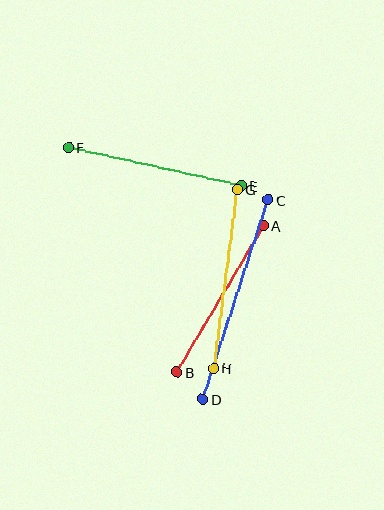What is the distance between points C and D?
The distance is approximately 210 pixels.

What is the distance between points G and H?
The distance is approximately 180 pixels.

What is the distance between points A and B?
The distance is approximately 171 pixels.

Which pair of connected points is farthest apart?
Points C and D are farthest apart.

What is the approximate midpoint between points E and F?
The midpoint is at approximately (155, 167) pixels.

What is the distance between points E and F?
The distance is approximately 177 pixels.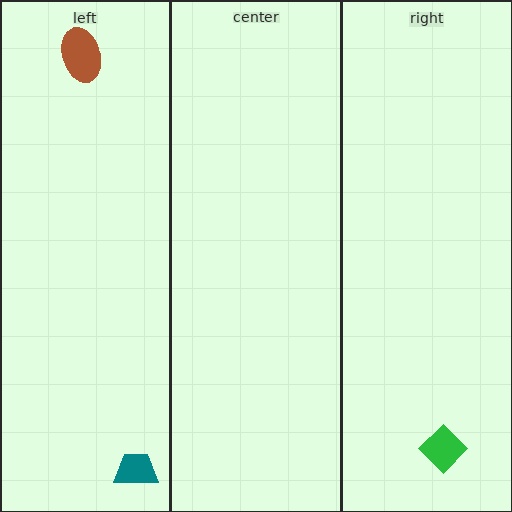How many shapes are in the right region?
1.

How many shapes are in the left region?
2.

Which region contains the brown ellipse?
The left region.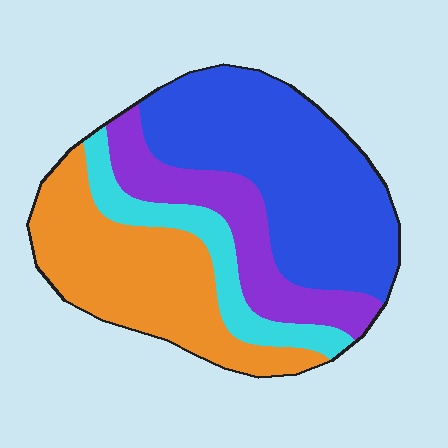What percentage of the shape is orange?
Orange covers roughly 30% of the shape.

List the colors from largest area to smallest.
From largest to smallest: blue, orange, purple, cyan.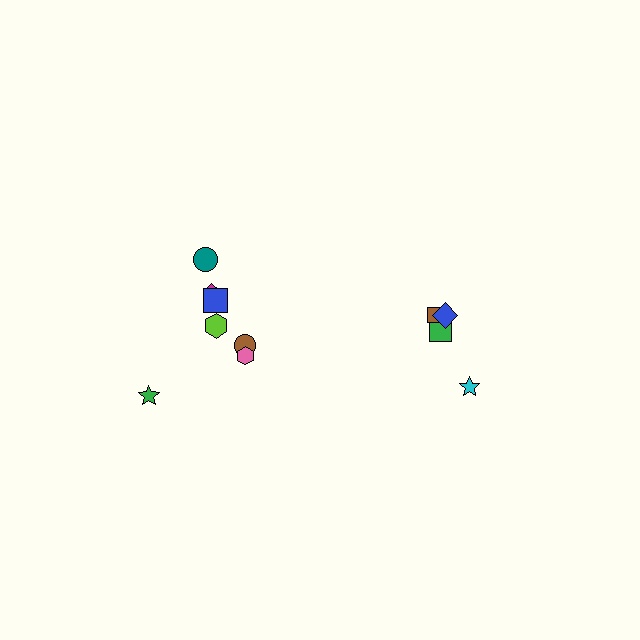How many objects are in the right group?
There are 4 objects.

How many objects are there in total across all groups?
There are 12 objects.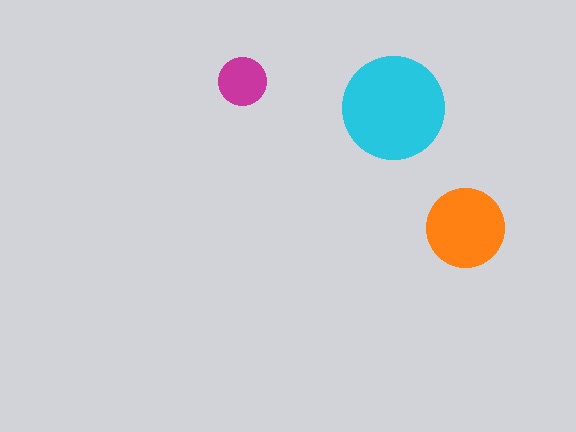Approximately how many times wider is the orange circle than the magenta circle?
About 1.5 times wider.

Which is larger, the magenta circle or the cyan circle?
The cyan one.